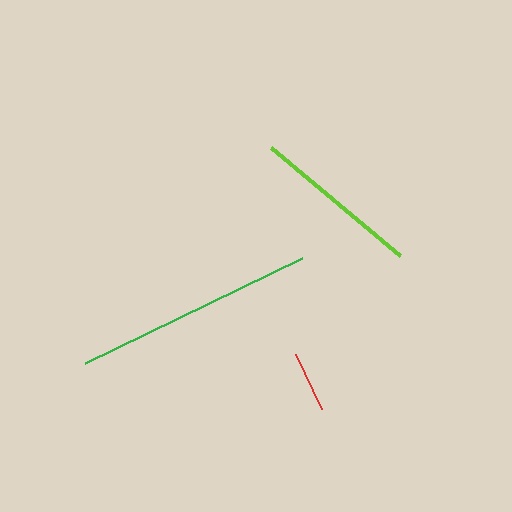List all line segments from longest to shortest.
From longest to shortest: green, lime, red.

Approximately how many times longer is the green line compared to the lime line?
The green line is approximately 1.4 times the length of the lime line.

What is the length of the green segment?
The green segment is approximately 241 pixels long.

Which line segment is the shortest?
The red line is the shortest at approximately 61 pixels.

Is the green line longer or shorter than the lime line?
The green line is longer than the lime line.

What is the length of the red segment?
The red segment is approximately 61 pixels long.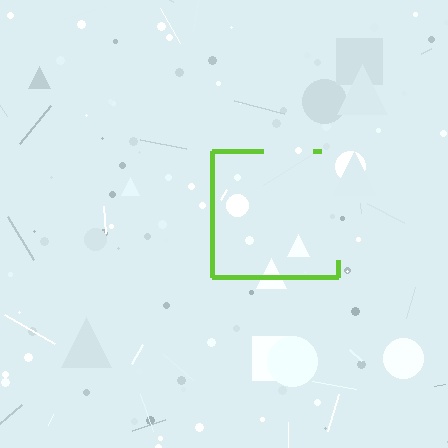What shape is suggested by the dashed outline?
The dashed outline suggests a square.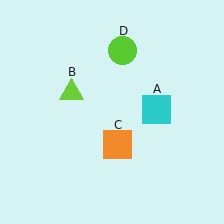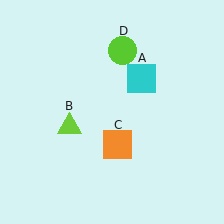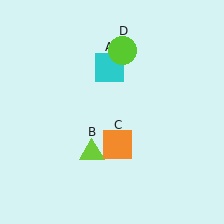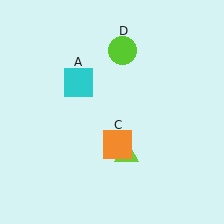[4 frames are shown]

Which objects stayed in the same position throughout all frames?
Orange square (object C) and lime circle (object D) remained stationary.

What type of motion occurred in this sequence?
The cyan square (object A), lime triangle (object B) rotated counterclockwise around the center of the scene.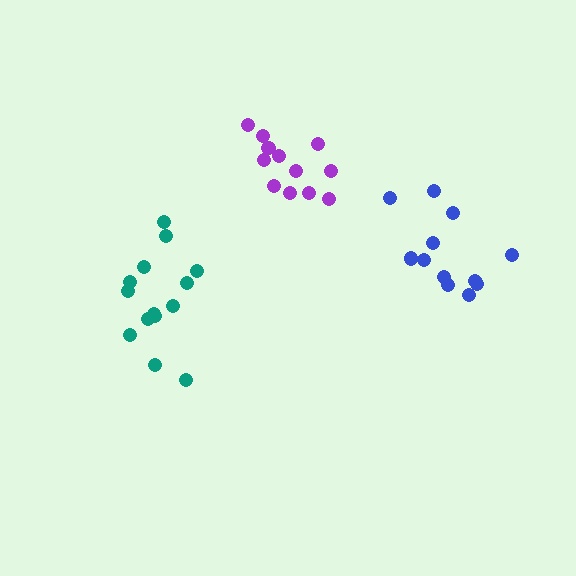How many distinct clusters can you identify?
There are 3 distinct clusters.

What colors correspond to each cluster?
The clusters are colored: purple, teal, blue.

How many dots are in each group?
Group 1: 12 dots, Group 2: 14 dots, Group 3: 13 dots (39 total).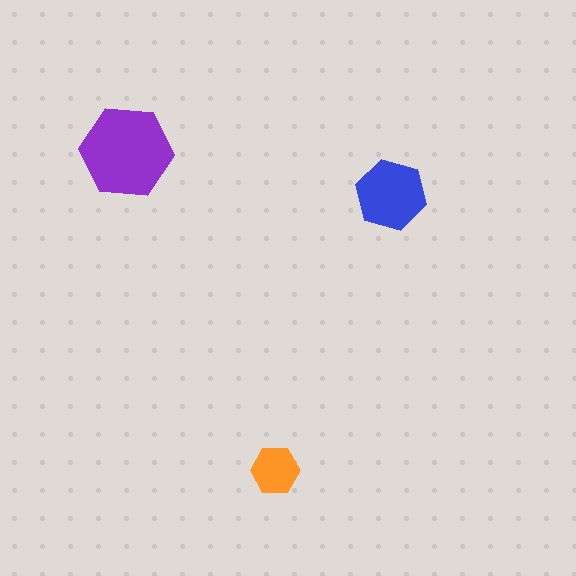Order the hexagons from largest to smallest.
the purple one, the blue one, the orange one.